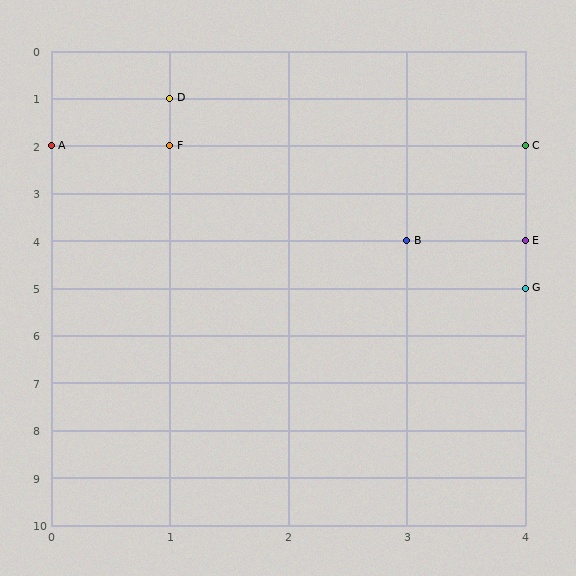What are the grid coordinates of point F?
Point F is at grid coordinates (1, 2).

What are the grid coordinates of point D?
Point D is at grid coordinates (1, 1).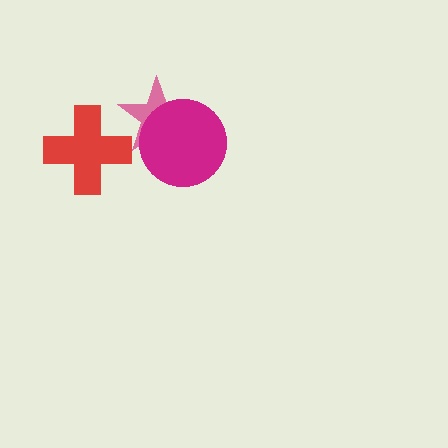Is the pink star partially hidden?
Yes, it is partially covered by another shape.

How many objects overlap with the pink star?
2 objects overlap with the pink star.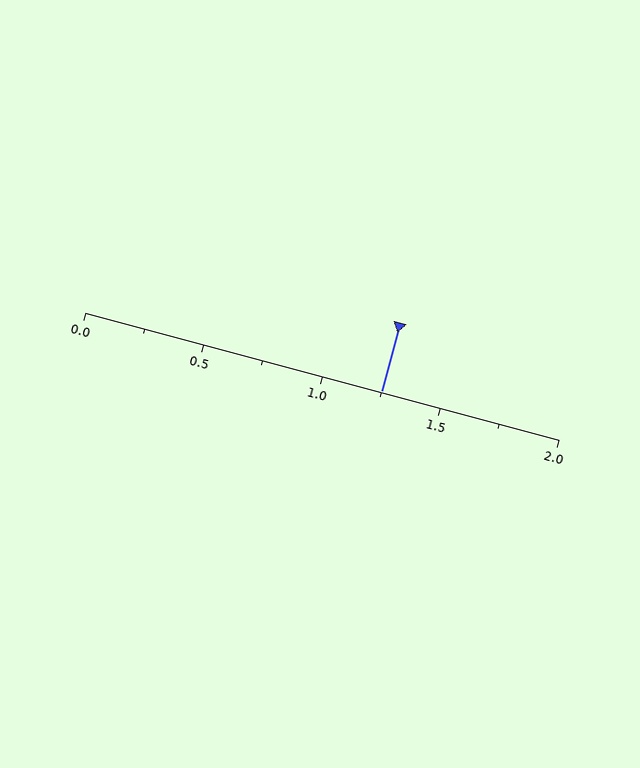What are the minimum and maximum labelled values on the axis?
The axis runs from 0.0 to 2.0.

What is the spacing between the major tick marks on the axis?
The major ticks are spaced 0.5 apart.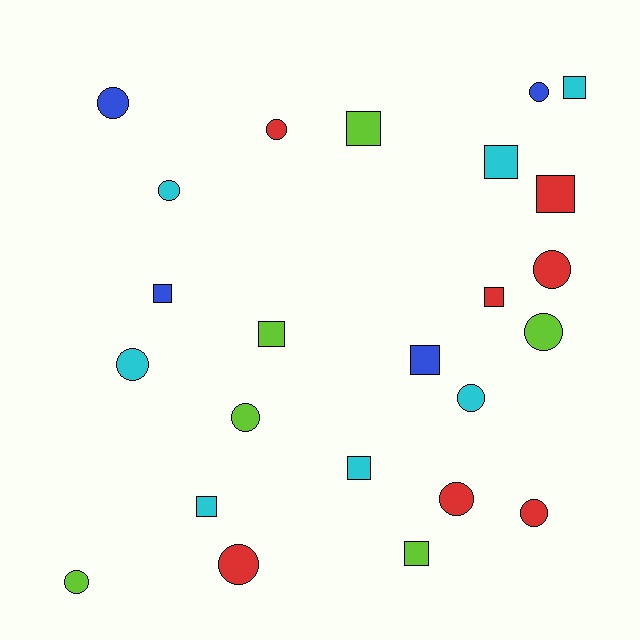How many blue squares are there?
There are 2 blue squares.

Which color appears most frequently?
Red, with 7 objects.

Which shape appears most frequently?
Circle, with 13 objects.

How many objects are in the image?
There are 24 objects.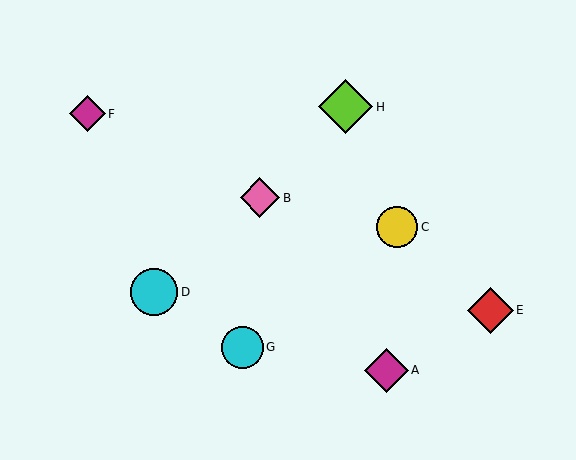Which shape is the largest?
The lime diamond (labeled H) is the largest.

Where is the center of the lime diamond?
The center of the lime diamond is at (346, 107).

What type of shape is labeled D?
Shape D is a cyan circle.